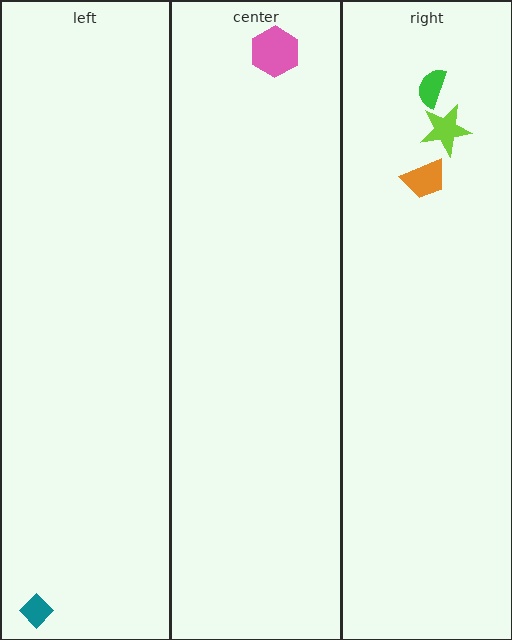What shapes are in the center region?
The pink hexagon.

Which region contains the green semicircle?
The right region.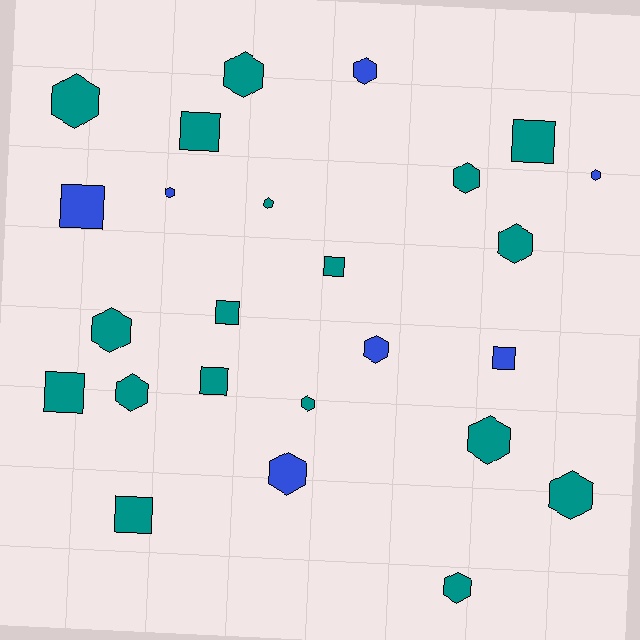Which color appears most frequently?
Teal, with 18 objects.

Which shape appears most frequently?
Hexagon, with 16 objects.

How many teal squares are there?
There are 7 teal squares.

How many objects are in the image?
There are 25 objects.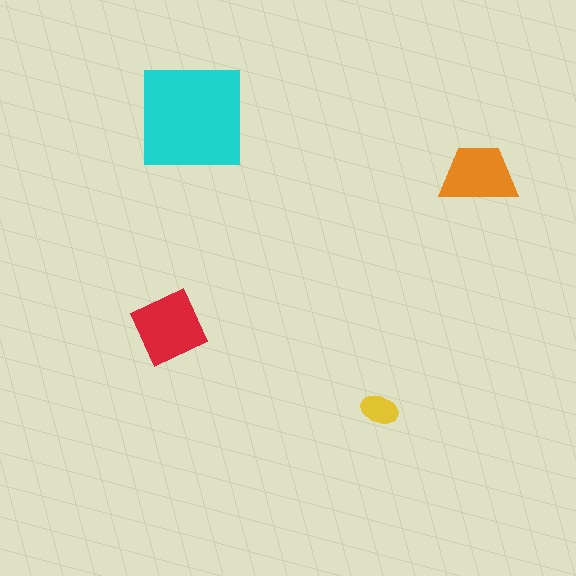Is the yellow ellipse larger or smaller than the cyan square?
Smaller.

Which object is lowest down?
The yellow ellipse is bottommost.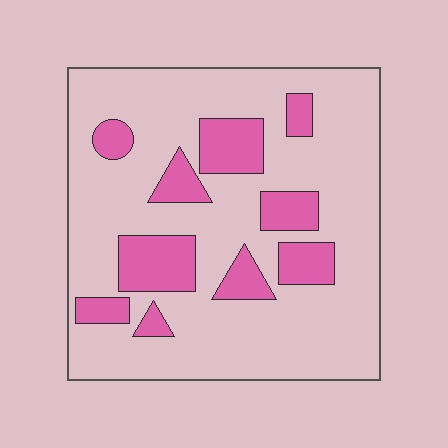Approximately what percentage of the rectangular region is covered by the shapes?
Approximately 20%.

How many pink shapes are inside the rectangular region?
10.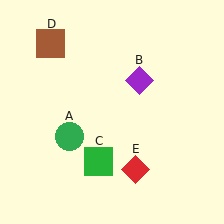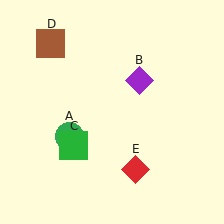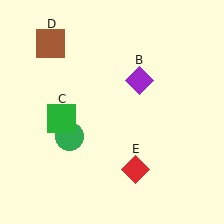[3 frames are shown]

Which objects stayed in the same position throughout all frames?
Green circle (object A) and purple diamond (object B) and brown square (object D) and red diamond (object E) remained stationary.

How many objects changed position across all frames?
1 object changed position: green square (object C).